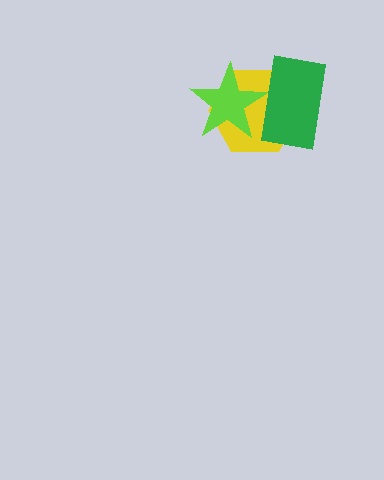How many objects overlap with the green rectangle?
2 objects overlap with the green rectangle.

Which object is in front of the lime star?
The green rectangle is in front of the lime star.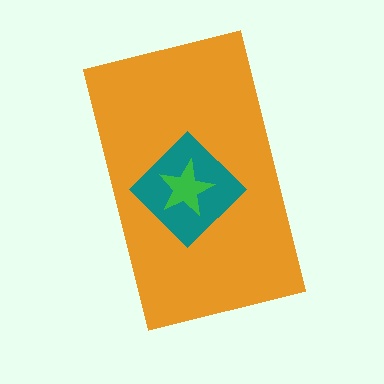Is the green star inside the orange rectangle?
Yes.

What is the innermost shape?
The green star.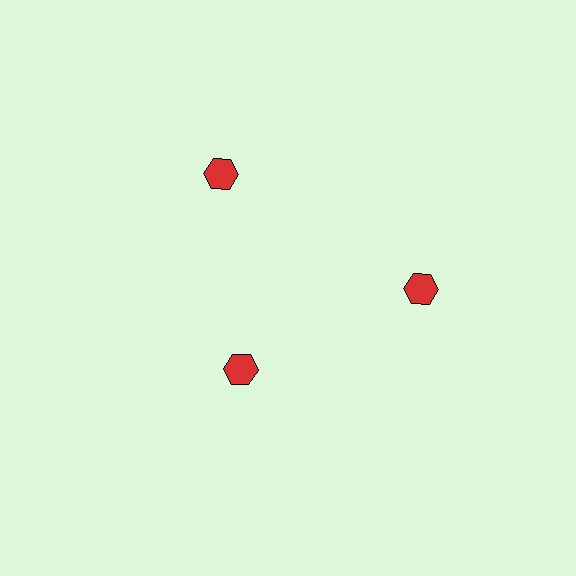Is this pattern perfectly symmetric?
No. The 3 red hexagons are arranged in a ring, but one element near the 7 o'clock position is pulled inward toward the center, breaking the 3-fold rotational symmetry.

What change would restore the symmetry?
The symmetry would be restored by moving it outward, back onto the ring so that all 3 hexagons sit at equal angles and equal distance from the center.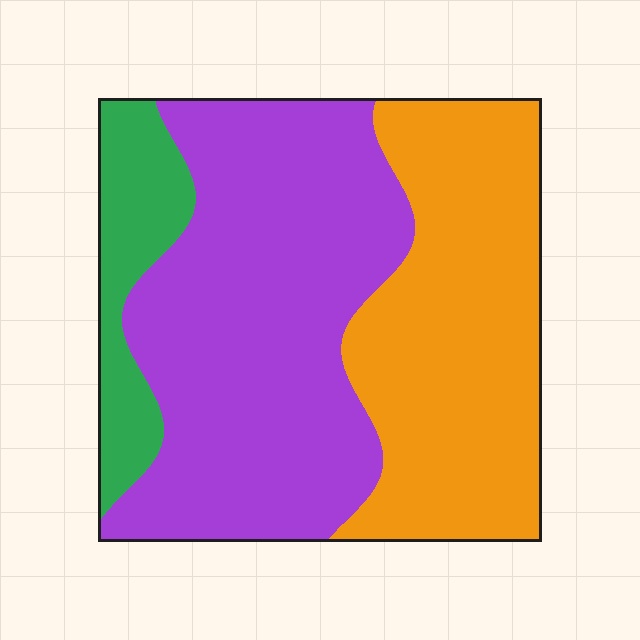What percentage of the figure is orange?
Orange takes up between a third and a half of the figure.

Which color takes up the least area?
Green, at roughly 10%.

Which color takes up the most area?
Purple, at roughly 50%.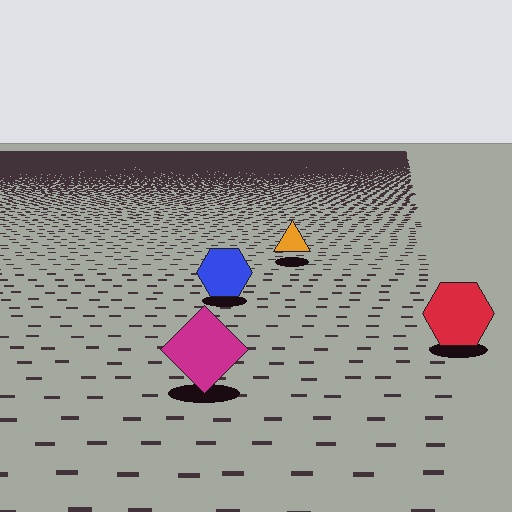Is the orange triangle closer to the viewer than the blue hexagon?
No. The blue hexagon is closer — you can tell from the texture gradient: the ground texture is coarser near it.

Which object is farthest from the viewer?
The orange triangle is farthest from the viewer. It appears smaller and the ground texture around it is denser.